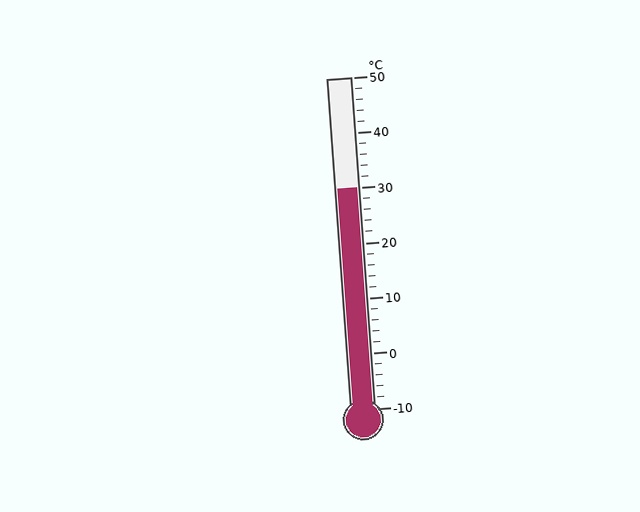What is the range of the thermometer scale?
The thermometer scale ranges from -10°C to 50°C.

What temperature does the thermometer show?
The thermometer shows approximately 30°C.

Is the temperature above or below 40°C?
The temperature is below 40°C.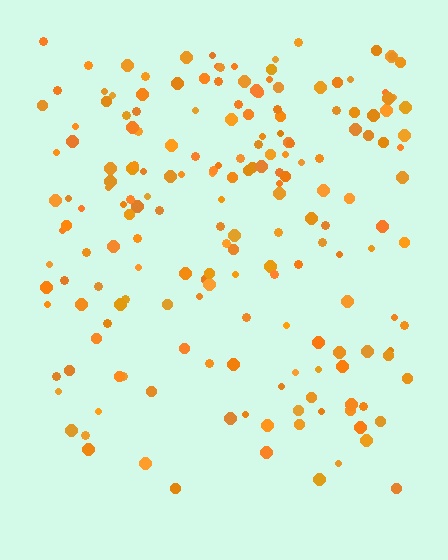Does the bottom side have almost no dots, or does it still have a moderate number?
Still a moderate number, just noticeably fewer than the top.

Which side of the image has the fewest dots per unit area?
The bottom.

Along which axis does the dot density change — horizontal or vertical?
Vertical.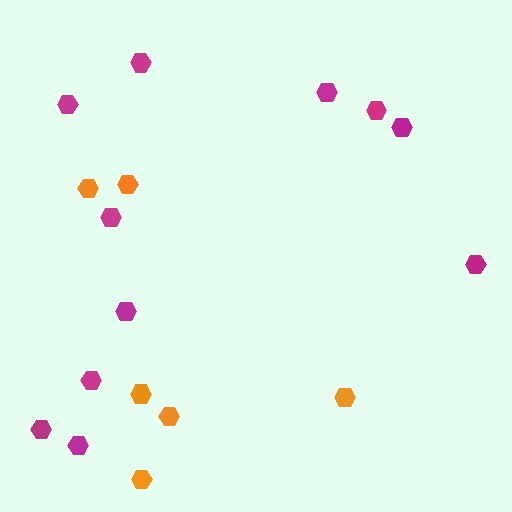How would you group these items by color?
There are 2 groups: one group of magenta hexagons (11) and one group of orange hexagons (6).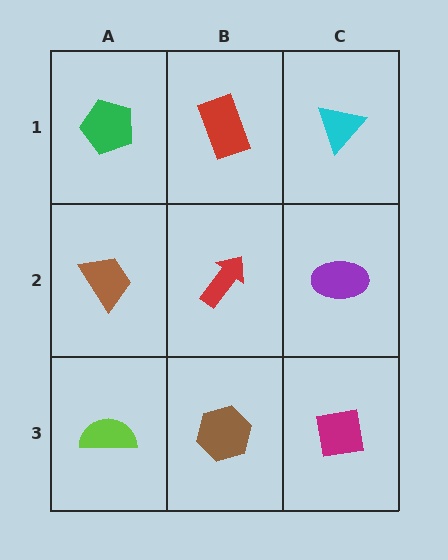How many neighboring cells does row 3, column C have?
2.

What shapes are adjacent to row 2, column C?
A cyan triangle (row 1, column C), a magenta square (row 3, column C), a red arrow (row 2, column B).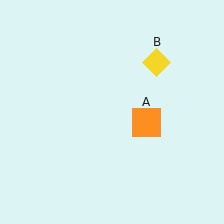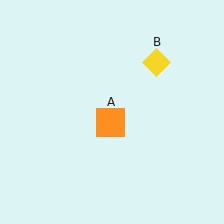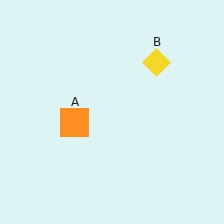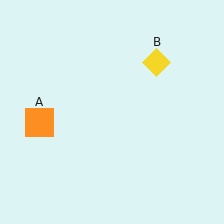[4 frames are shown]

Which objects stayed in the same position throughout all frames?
Yellow diamond (object B) remained stationary.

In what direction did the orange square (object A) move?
The orange square (object A) moved left.